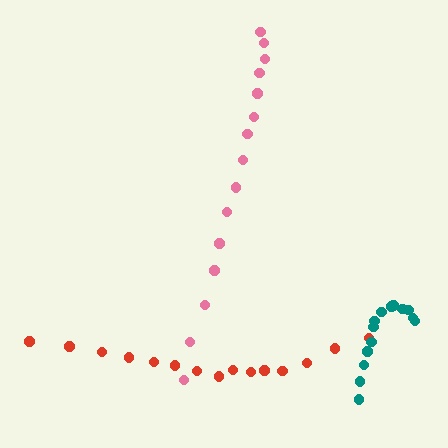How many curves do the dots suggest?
There are 3 distinct paths.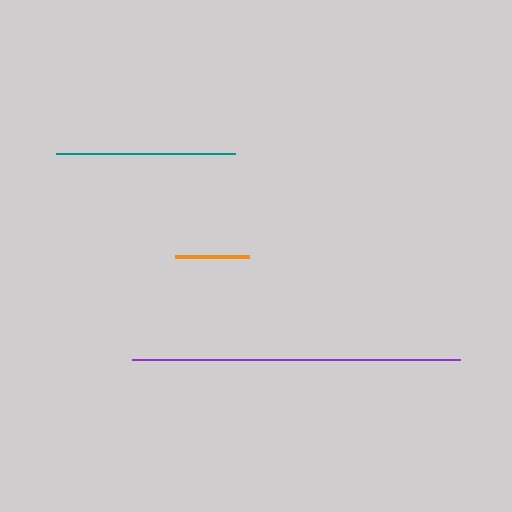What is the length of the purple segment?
The purple segment is approximately 327 pixels long.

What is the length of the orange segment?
The orange segment is approximately 74 pixels long.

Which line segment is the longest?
The purple line is the longest at approximately 327 pixels.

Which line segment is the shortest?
The orange line is the shortest at approximately 74 pixels.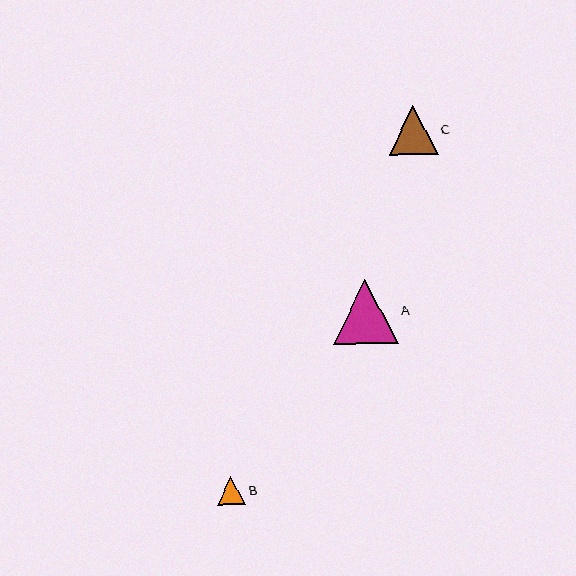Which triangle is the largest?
Triangle A is the largest with a size of approximately 65 pixels.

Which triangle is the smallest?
Triangle B is the smallest with a size of approximately 28 pixels.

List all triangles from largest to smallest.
From largest to smallest: A, C, B.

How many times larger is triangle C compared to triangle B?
Triangle C is approximately 1.8 times the size of triangle B.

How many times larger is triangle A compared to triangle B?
Triangle A is approximately 2.3 times the size of triangle B.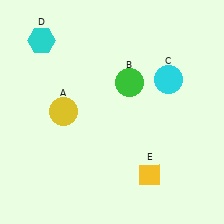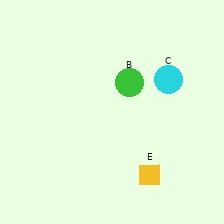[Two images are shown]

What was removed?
The yellow circle (A), the cyan hexagon (D) were removed in Image 2.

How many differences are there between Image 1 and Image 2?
There are 2 differences between the two images.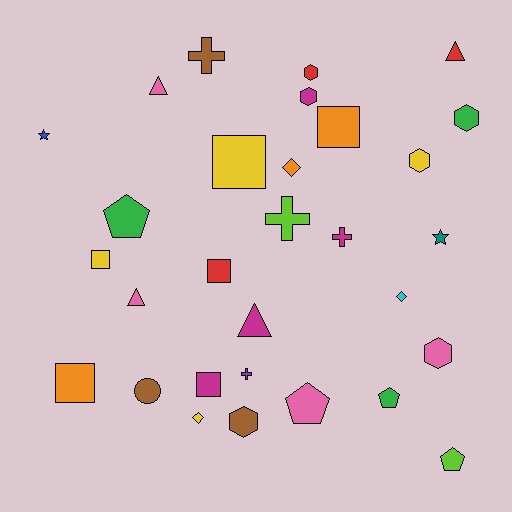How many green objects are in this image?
There are 3 green objects.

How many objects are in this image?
There are 30 objects.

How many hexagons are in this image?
There are 6 hexagons.